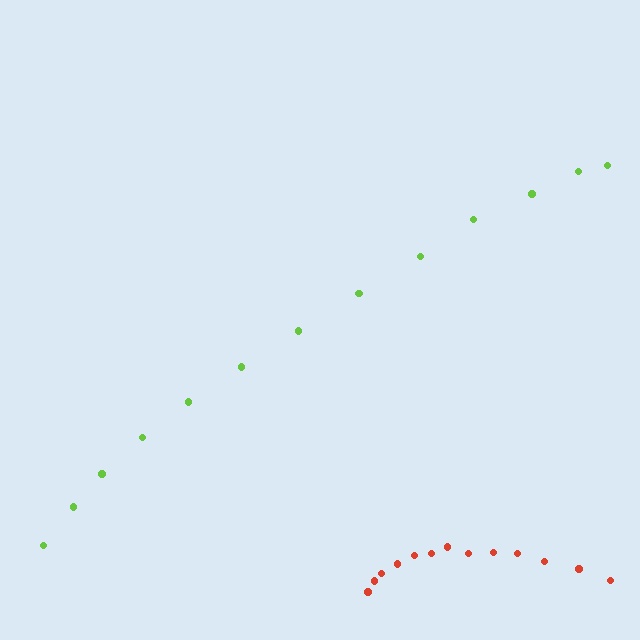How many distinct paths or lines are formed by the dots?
There are 2 distinct paths.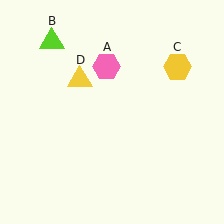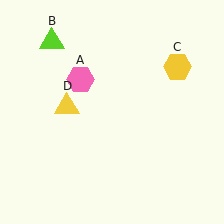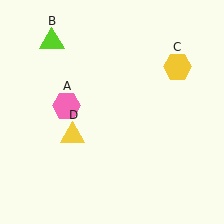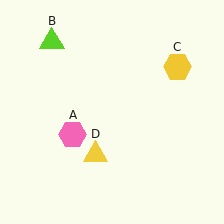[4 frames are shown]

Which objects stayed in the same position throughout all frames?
Lime triangle (object B) and yellow hexagon (object C) remained stationary.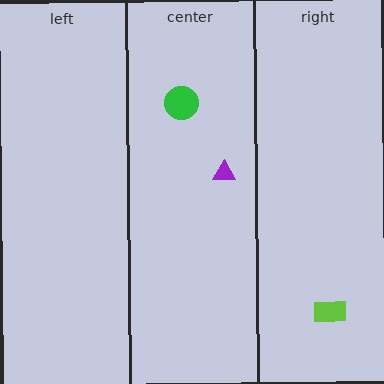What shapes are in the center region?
The green circle, the purple triangle.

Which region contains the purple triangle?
The center region.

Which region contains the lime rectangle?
The right region.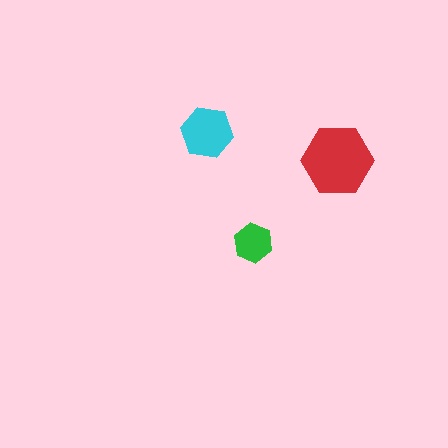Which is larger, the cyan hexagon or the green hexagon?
The cyan one.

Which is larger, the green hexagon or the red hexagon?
The red one.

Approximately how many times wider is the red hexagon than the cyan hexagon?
About 1.5 times wider.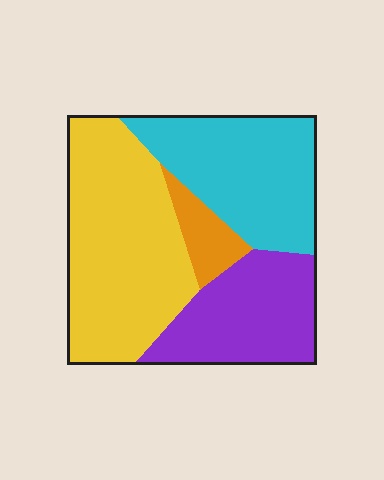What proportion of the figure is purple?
Purple covers roughly 25% of the figure.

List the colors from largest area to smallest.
From largest to smallest: yellow, cyan, purple, orange.